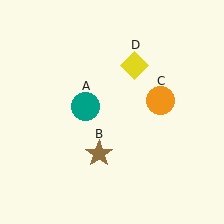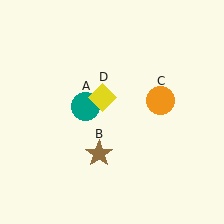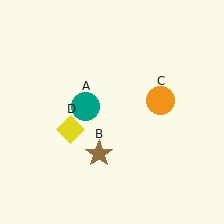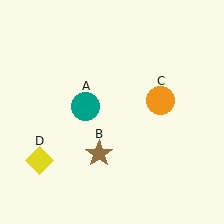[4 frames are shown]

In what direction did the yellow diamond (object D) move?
The yellow diamond (object D) moved down and to the left.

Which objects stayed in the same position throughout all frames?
Teal circle (object A) and brown star (object B) and orange circle (object C) remained stationary.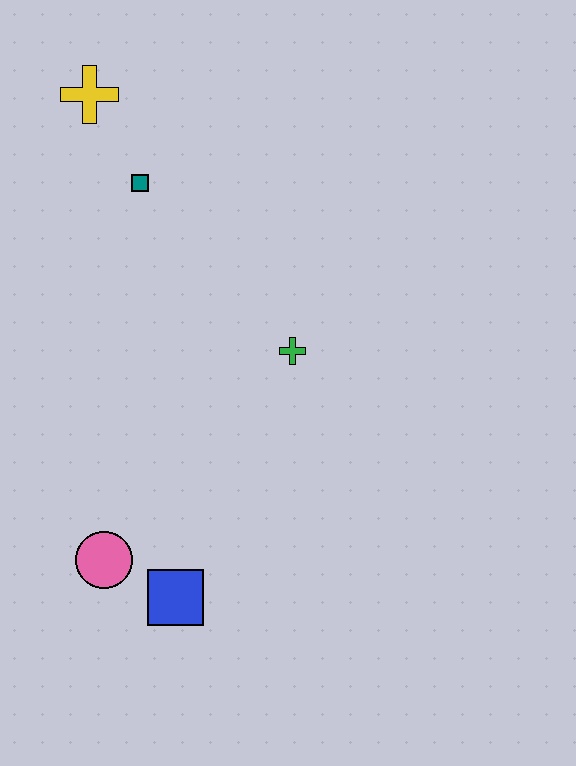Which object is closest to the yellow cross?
The teal square is closest to the yellow cross.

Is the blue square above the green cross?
No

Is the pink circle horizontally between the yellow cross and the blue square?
Yes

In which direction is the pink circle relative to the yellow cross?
The pink circle is below the yellow cross.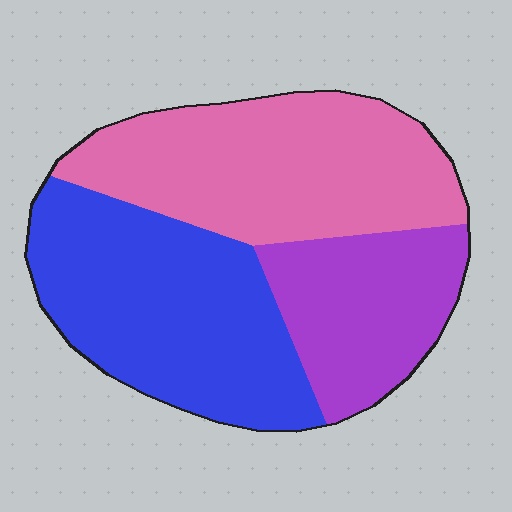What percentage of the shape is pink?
Pink covers about 40% of the shape.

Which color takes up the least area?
Purple, at roughly 25%.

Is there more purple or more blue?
Blue.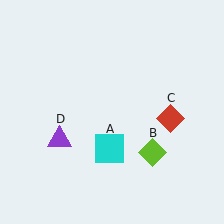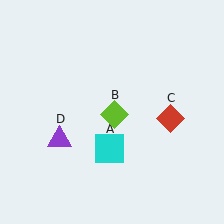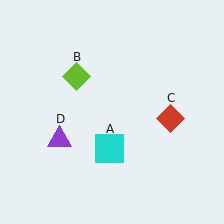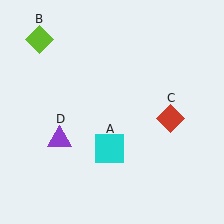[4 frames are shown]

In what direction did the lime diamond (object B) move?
The lime diamond (object B) moved up and to the left.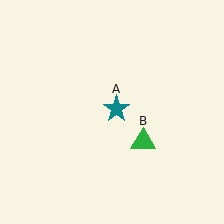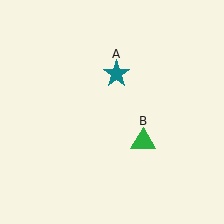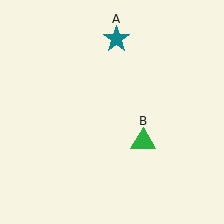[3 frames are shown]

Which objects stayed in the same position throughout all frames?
Green triangle (object B) remained stationary.